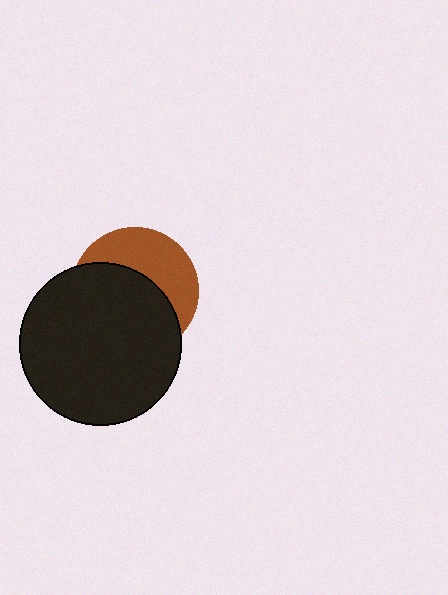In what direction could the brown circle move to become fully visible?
The brown circle could move up. That would shift it out from behind the black circle entirely.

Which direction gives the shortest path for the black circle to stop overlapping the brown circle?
Moving down gives the shortest separation.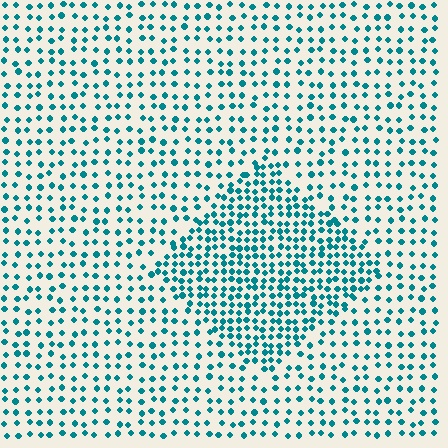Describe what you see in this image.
The image contains small teal elements arranged at two different densities. A diamond-shaped region is visible where the elements are more densely packed than the surrounding area.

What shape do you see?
I see a diamond.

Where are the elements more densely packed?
The elements are more densely packed inside the diamond boundary.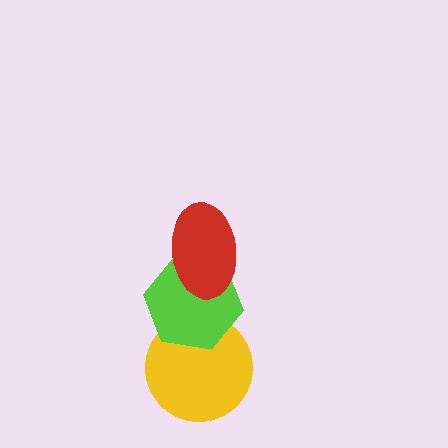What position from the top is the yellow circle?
The yellow circle is 3rd from the top.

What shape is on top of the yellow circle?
The lime hexagon is on top of the yellow circle.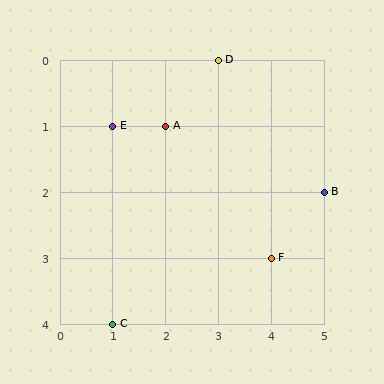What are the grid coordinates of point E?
Point E is at grid coordinates (1, 1).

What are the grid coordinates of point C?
Point C is at grid coordinates (1, 4).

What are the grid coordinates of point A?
Point A is at grid coordinates (2, 1).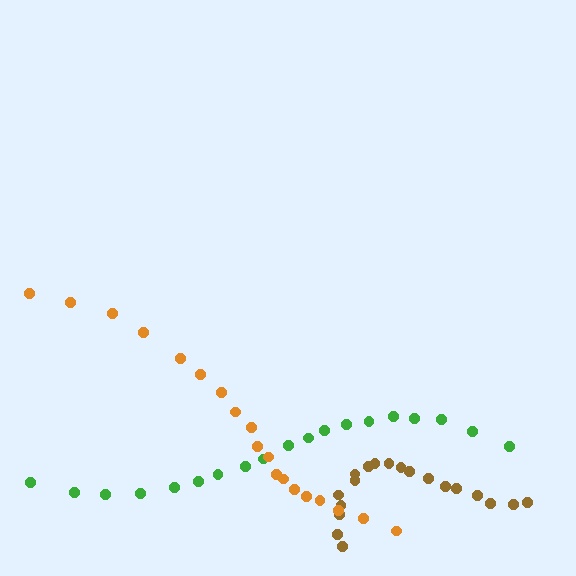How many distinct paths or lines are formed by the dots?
There are 3 distinct paths.